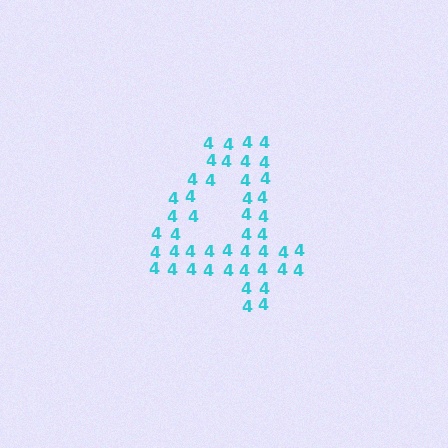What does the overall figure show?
The overall figure shows the digit 4.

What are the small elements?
The small elements are digit 4's.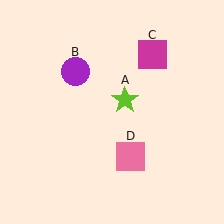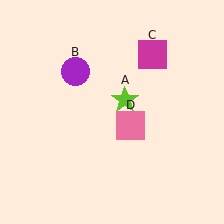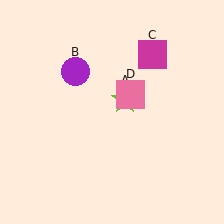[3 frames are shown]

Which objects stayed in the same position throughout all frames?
Lime star (object A) and purple circle (object B) and magenta square (object C) remained stationary.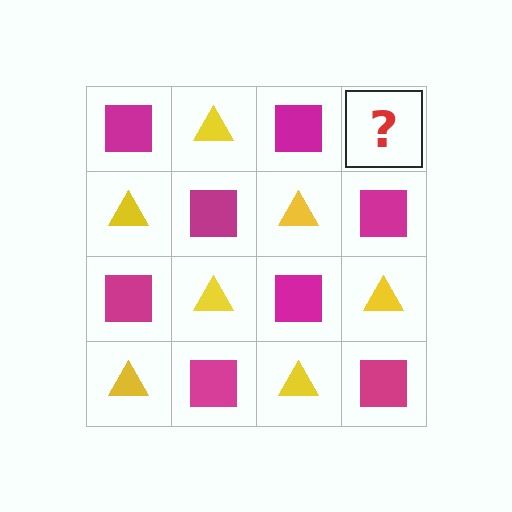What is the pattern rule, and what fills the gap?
The rule is that it alternates magenta square and yellow triangle in a checkerboard pattern. The gap should be filled with a yellow triangle.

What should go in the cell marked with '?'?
The missing cell should contain a yellow triangle.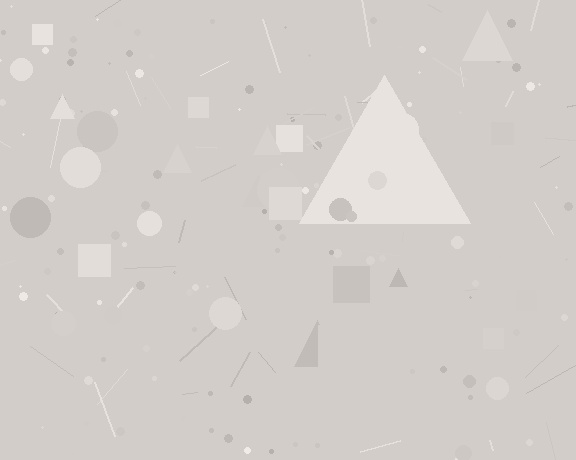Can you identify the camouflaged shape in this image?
The camouflaged shape is a triangle.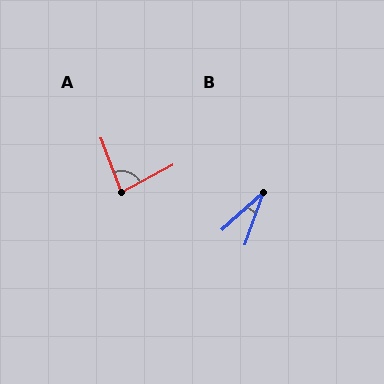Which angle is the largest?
A, at approximately 83 degrees.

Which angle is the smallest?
B, at approximately 29 degrees.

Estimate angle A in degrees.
Approximately 83 degrees.